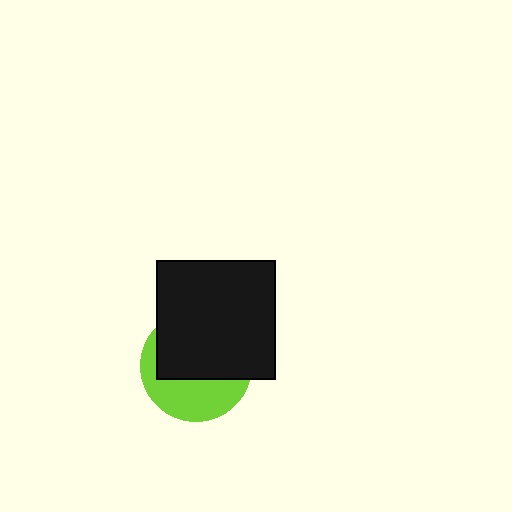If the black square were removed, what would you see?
You would see the complete lime circle.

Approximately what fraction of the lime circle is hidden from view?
Roughly 59% of the lime circle is hidden behind the black square.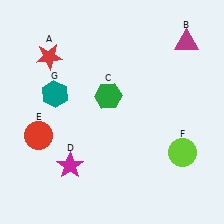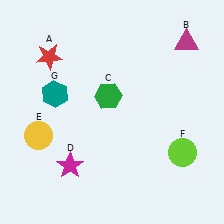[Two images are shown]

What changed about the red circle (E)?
In Image 1, E is red. In Image 2, it changed to yellow.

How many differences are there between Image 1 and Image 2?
There is 1 difference between the two images.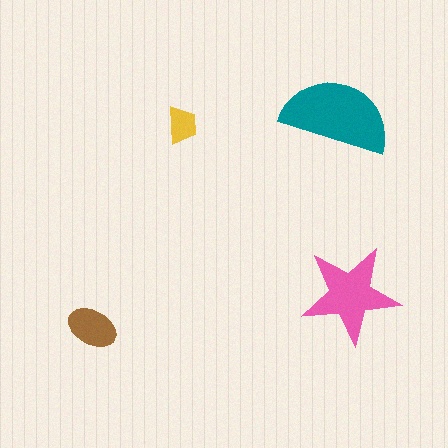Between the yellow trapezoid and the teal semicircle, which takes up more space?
The teal semicircle.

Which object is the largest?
The teal semicircle.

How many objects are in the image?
There are 4 objects in the image.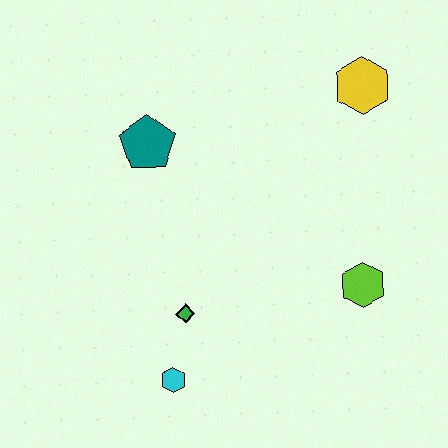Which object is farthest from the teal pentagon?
The lime hexagon is farthest from the teal pentagon.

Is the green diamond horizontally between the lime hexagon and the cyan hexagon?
Yes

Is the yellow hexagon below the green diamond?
No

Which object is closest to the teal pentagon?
The green diamond is closest to the teal pentagon.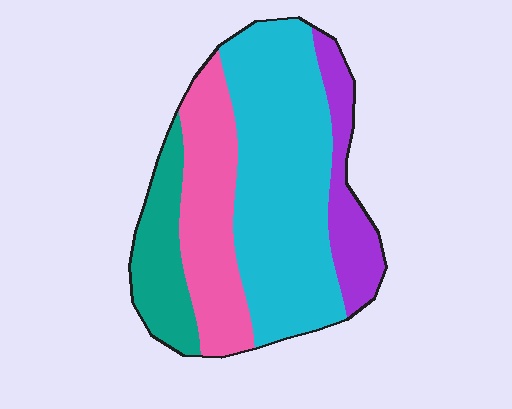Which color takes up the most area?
Cyan, at roughly 45%.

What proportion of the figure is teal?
Teal takes up about one sixth (1/6) of the figure.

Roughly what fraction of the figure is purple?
Purple takes up about one eighth (1/8) of the figure.